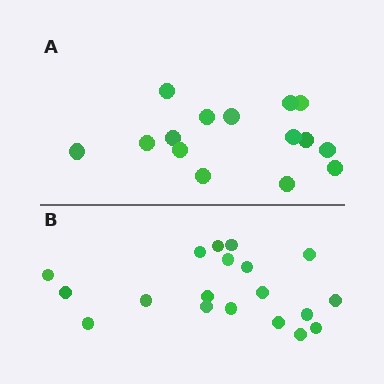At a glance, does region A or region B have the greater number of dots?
Region B (the bottom region) has more dots.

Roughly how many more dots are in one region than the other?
Region B has about 4 more dots than region A.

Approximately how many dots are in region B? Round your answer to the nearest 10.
About 20 dots. (The exact count is 19, which rounds to 20.)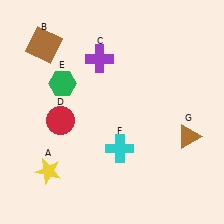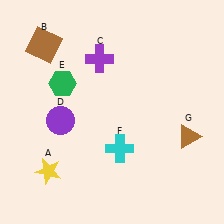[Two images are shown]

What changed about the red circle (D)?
In Image 1, D is red. In Image 2, it changed to purple.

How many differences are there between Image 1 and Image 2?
There is 1 difference between the two images.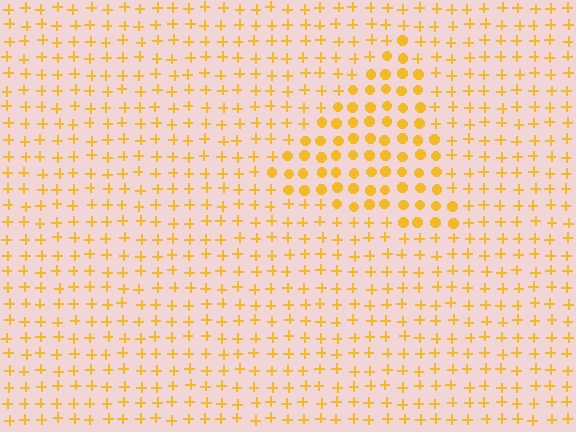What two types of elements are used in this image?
The image uses circles inside the triangle region and plus signs outside it.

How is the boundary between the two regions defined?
The boundary is defined by a change in element shape: circles inside vs. plus signs outside. All elements share the same color and spacing.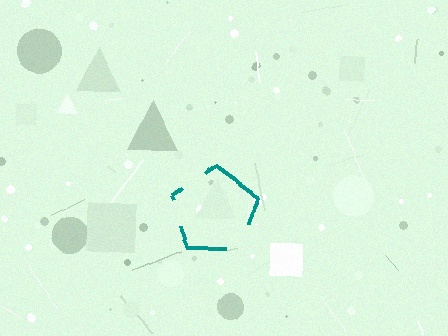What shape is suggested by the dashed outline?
The dashed outline suggests a pentagon.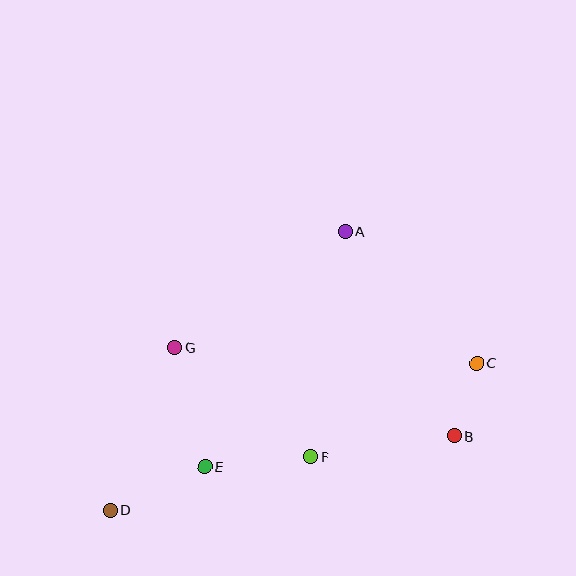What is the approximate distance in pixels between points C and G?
The distance between C and G is approximately 302 pixels.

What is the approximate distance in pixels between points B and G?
The distance between B and G is approximately 293 pixels.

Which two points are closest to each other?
Points B and C are closest to each other.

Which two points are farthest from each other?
Points C and D are farthest from each other.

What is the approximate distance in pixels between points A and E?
The distance between A and E is approximately 274 pixels.